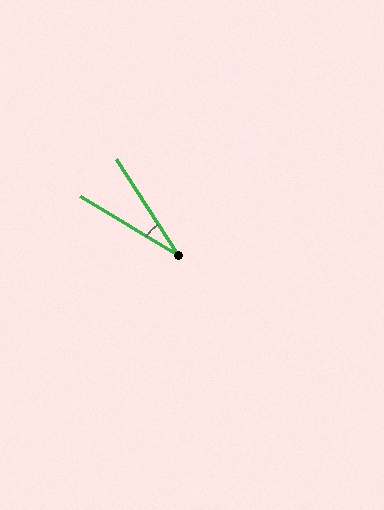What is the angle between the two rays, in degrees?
Approximately 26 degrees.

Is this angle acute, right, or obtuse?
It is acute.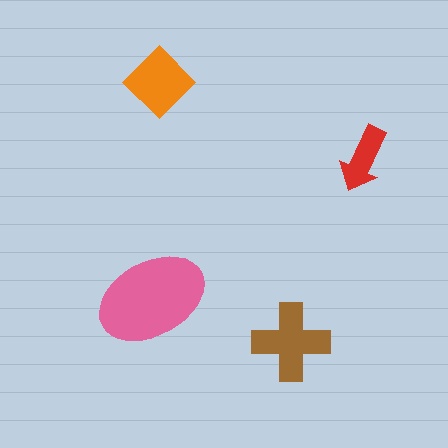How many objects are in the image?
There are 4 objects in the image.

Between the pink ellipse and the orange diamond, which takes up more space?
The pink ellipse.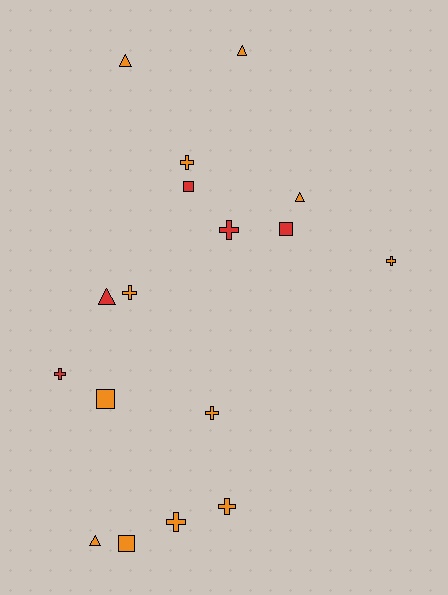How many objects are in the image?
There are 17 objects.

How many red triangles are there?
There is 1 red triangle.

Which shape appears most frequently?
Cross, with 8 objects.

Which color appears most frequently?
Orange, with 12 objects.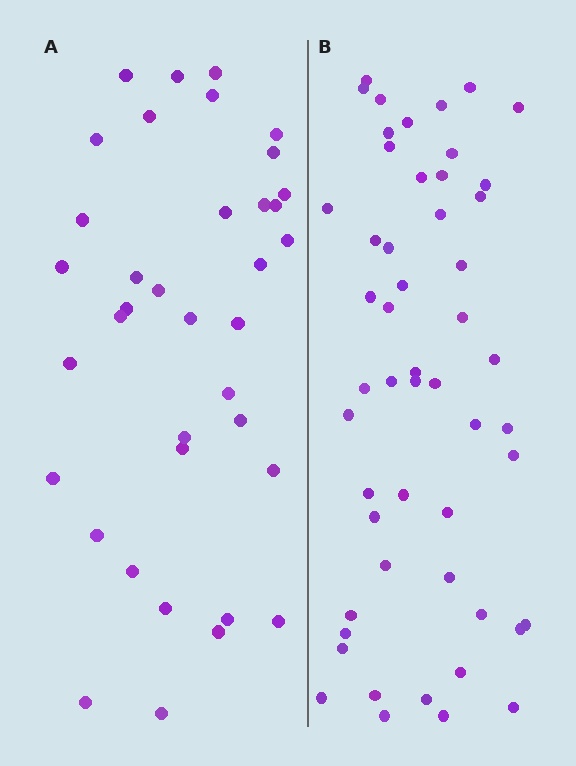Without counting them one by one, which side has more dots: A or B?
Region B (the right region) has more dots.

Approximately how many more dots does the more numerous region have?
Region B has approximately 15 more dots than region A.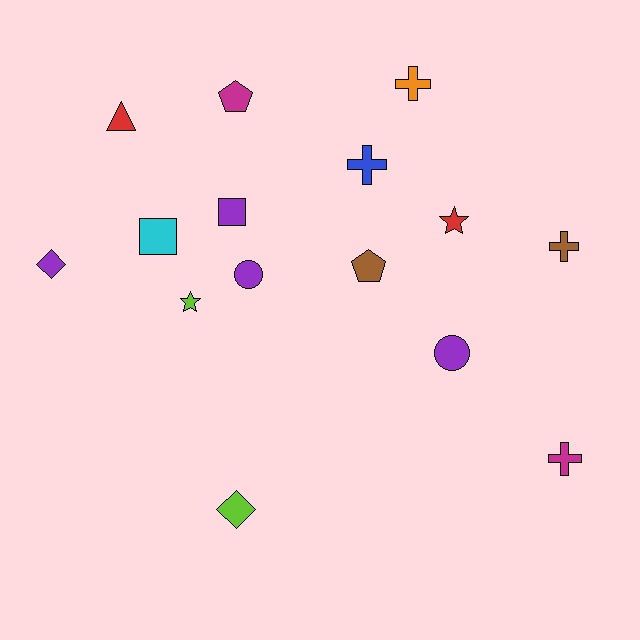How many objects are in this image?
There are 15 objects.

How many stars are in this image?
There are 2 stars.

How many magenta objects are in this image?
There are 2 magenta objects.